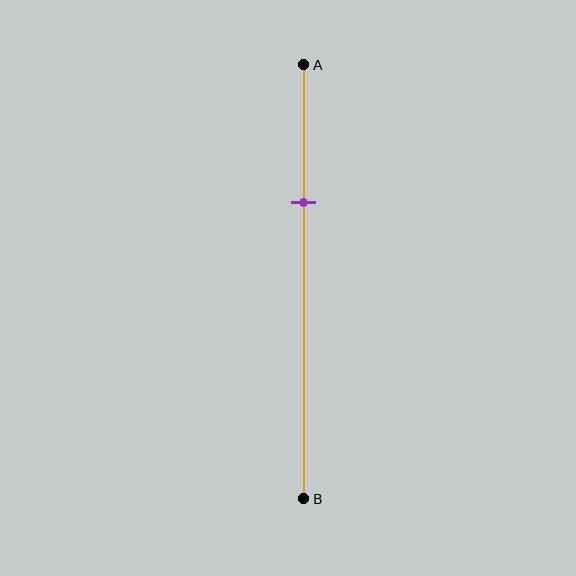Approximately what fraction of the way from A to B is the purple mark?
The purple mark is approximately 30% of the way from A to B.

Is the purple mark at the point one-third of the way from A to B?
Yes, the mark is approximately at the one-third point.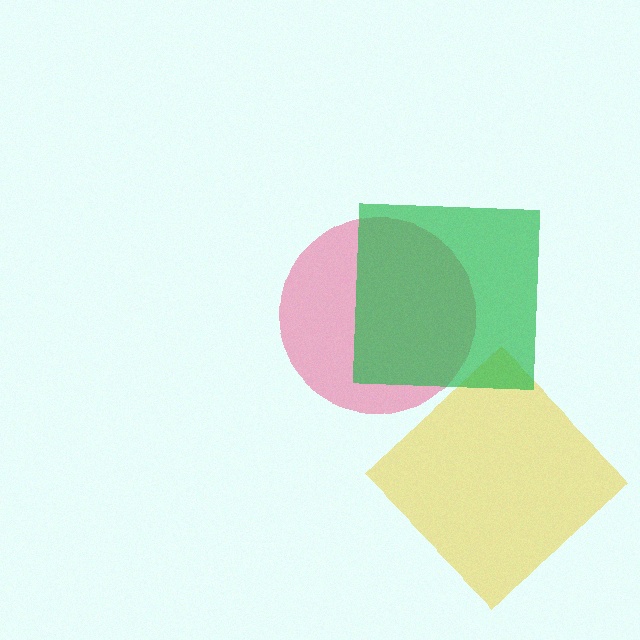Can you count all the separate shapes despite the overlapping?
Yes, there are 3 separate shapes.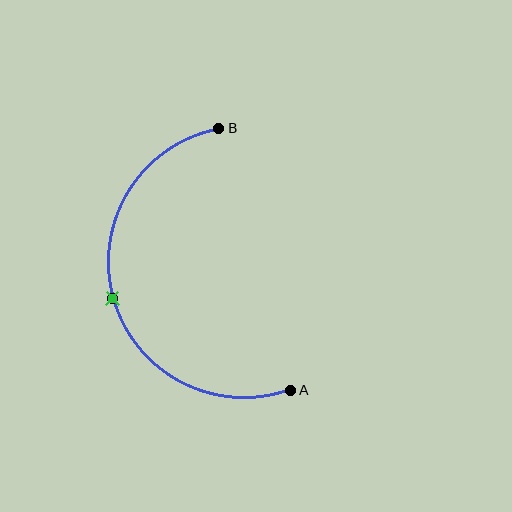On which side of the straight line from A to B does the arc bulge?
The arc bulges to the left of the straight line connecting A and B.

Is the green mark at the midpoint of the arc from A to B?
Yes. The green mark lies on the arc at equal arc-length from both A and B — it is the arc midpoint.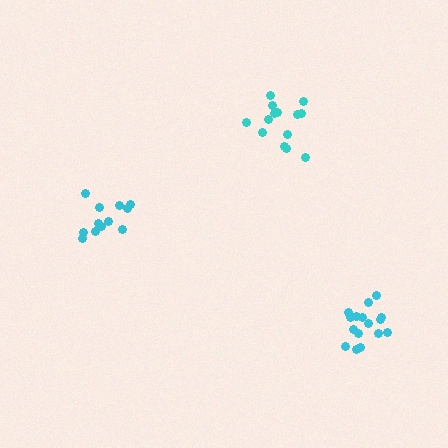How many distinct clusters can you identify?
There are 3 distinct clusters.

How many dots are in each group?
Group 1: 12 dots, Group 2: 16 dots, Group 3: 14 dots (42 total).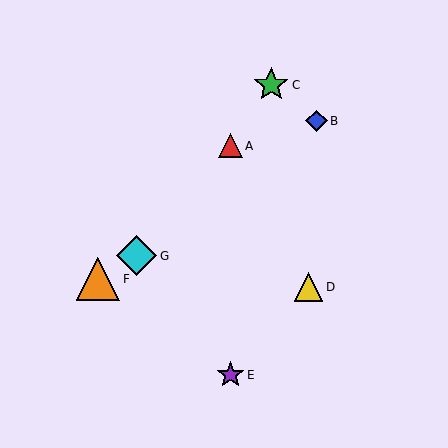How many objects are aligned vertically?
2 objects (A, E) are aligned vertically.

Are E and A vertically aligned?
Yes, both are at x≈231.